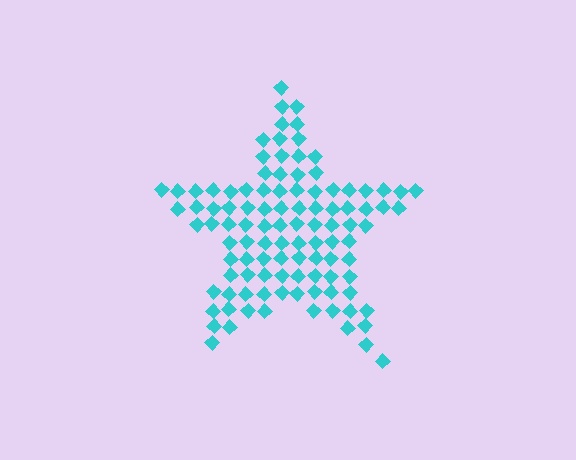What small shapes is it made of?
It is made of small diamonds.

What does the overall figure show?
The overall figure shows a star.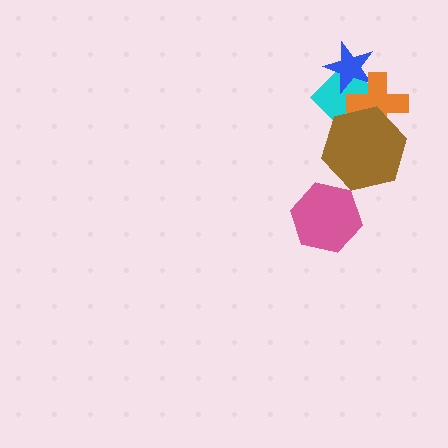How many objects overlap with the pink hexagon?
0 objects overlap with the pink hexagon.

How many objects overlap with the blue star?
2 objects overlap with the blue star.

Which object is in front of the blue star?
The orange cross is in front of the blue star.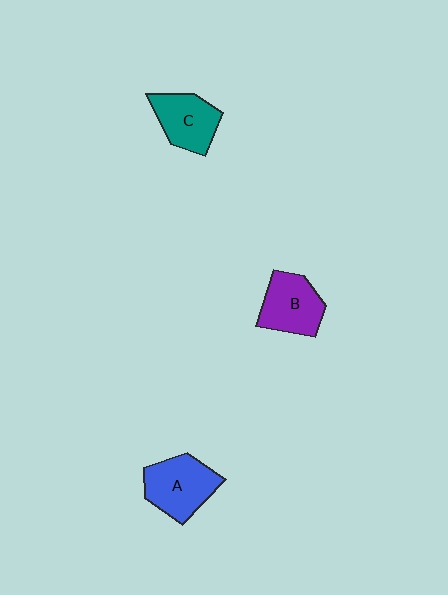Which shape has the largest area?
Shape A (blue).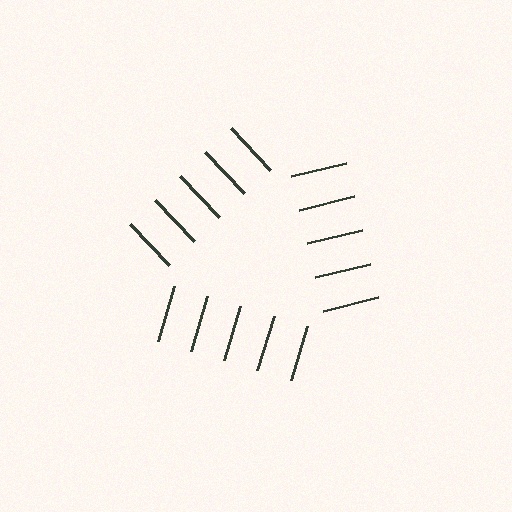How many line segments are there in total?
15 — 5 along each of the 3 edges.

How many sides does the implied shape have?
3 sides — the line-ends trace a triangle.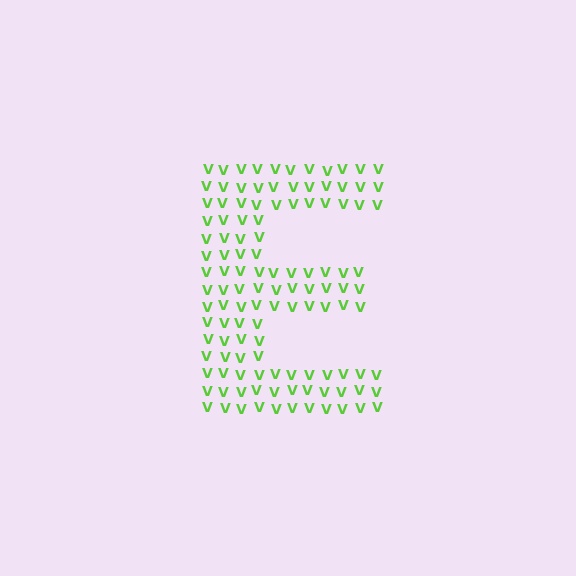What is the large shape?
The large shape is the letter E.